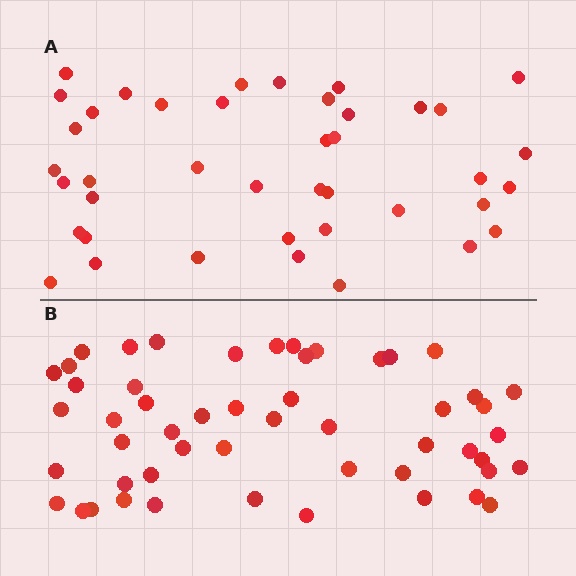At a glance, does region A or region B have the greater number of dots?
Region B (the bottom region) has more dots.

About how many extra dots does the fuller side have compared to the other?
Region B has roughly 12 or so more dots than region A.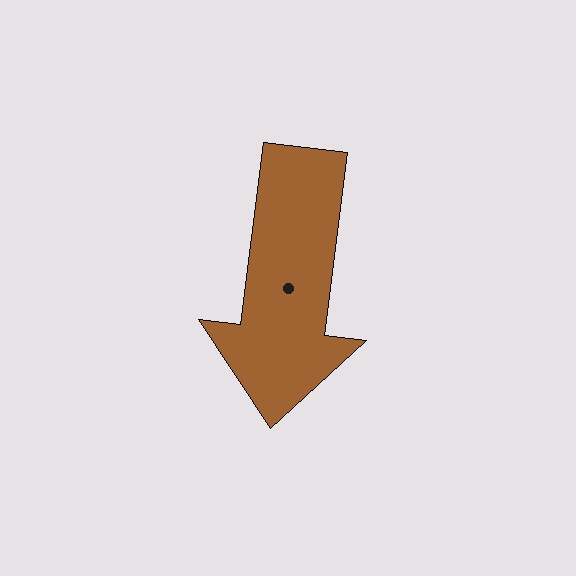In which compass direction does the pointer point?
South.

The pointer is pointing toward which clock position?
Roughly 6 o'clock.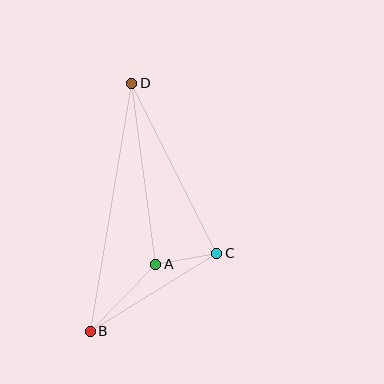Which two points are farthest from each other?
Points B and D are farthest from each other.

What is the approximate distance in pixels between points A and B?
The distance between A and B is approximately 94 pixels.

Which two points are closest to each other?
Points A and C are closest to each other.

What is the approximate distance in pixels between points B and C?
The distance between B and C is approximately 149 pixels.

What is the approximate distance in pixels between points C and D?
The distance between C and D is approximately 190 pixels.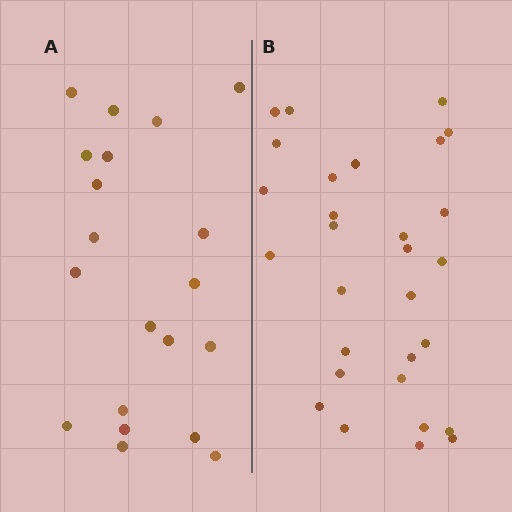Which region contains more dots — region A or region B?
Region B (the right region) has more dots.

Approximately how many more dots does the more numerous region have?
Region B has roughly 8 or so more dots than region A.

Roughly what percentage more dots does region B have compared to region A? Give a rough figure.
About 45% more.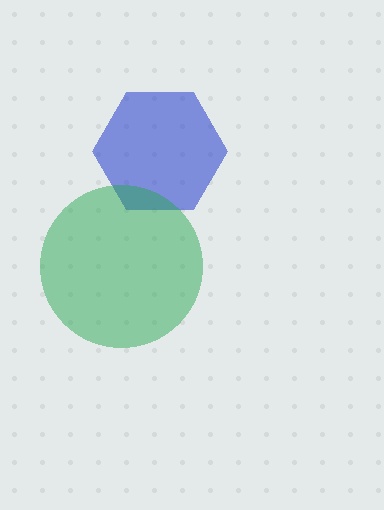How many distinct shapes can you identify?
There are 2 distinct shapes: a blue hexagon, a green circle.